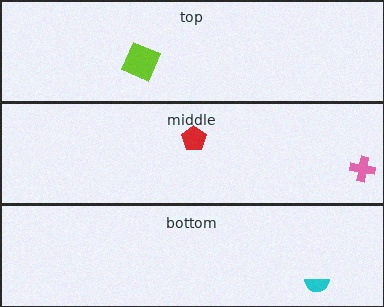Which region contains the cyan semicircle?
The bottom region.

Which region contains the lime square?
The top region.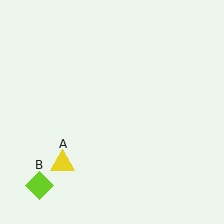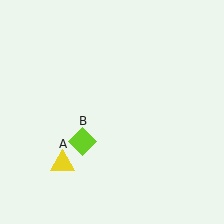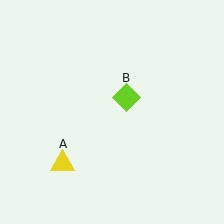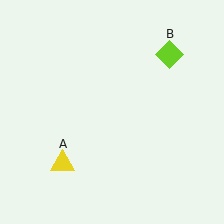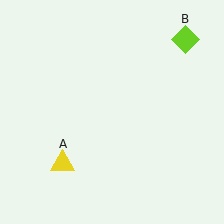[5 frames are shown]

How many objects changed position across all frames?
1 object changed position: lime diamond (object B).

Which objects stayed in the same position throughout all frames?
Yellow triangle (object A) remained stationary.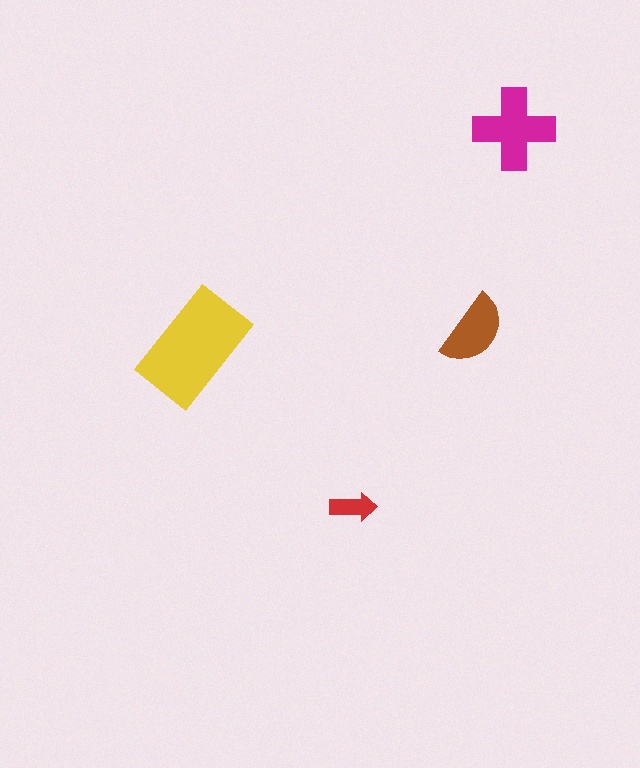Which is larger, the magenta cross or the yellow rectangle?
The yellow rectangle.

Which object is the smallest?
The red arrow.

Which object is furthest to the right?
The magenta cross is rightmost.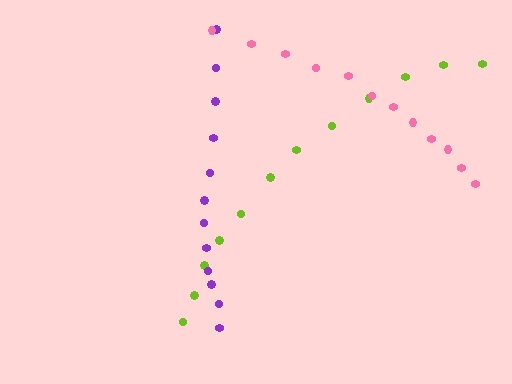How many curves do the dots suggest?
There are 3 distinct paths.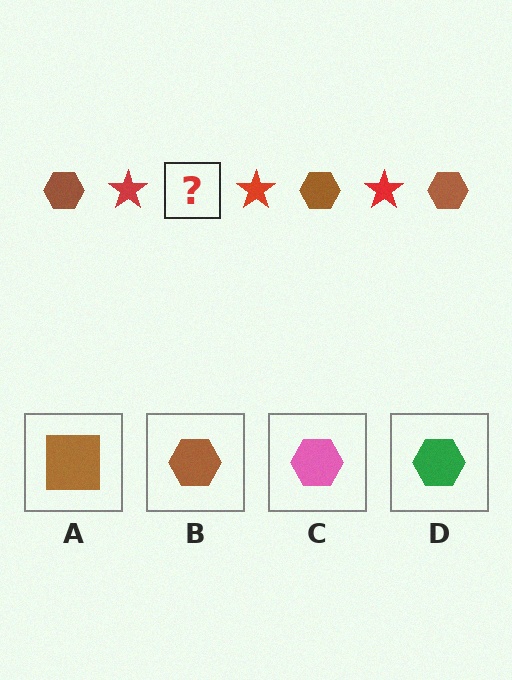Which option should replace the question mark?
Option B.